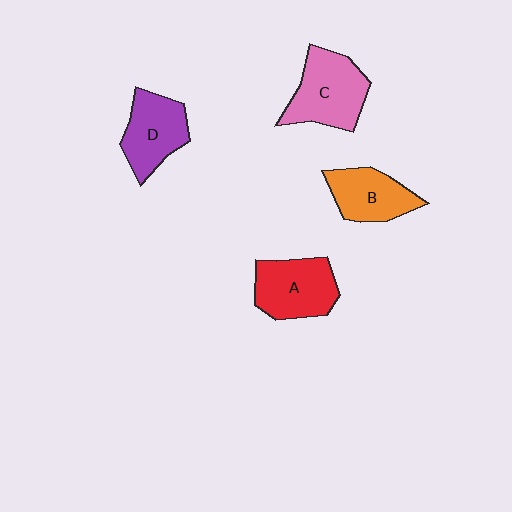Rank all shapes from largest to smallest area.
From largest to smallest: C (pink), A (red), D (purple), B (orange).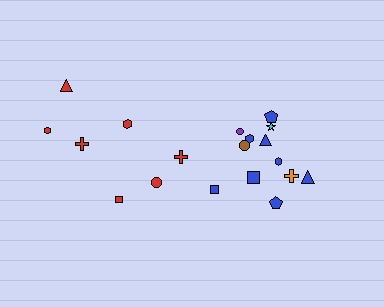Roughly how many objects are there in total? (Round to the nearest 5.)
Roughly 20 objects in total.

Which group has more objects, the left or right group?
The right group.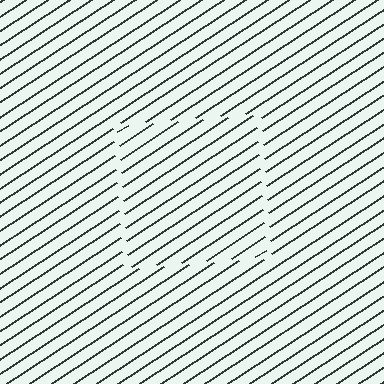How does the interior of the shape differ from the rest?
The interior of the shape contains the same grating, shifted by half a period — the contour is defined by the phase discontinuity where line-ends from the inner and outer gratings abut.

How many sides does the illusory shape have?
4 sides — the line-ends trace a square.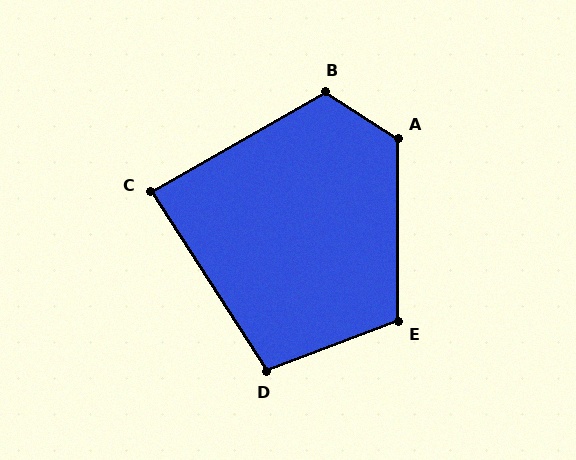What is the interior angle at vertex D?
Approximately 102 degrees (obtuse).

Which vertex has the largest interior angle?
A, at approximately 123 degrees.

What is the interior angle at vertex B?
Approximately 118 degrees (obtuse).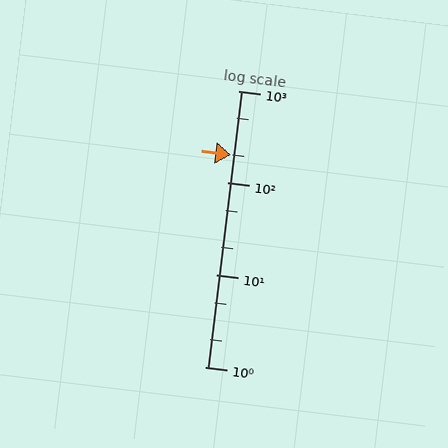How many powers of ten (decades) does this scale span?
The scale spans 3 decades, from 1 to 1000.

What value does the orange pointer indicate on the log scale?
The pointer indicates approximately 200.